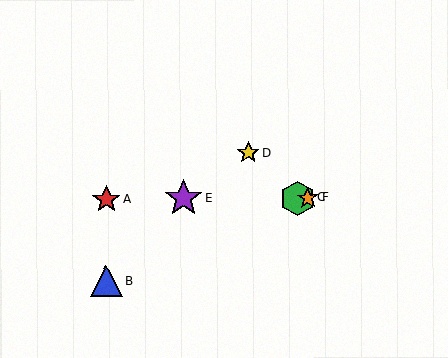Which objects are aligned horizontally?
Objects A, C, E, F are aligned horizontally.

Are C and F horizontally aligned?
Yes, both are at y≈198.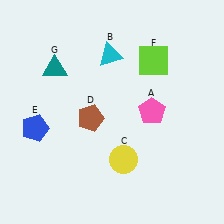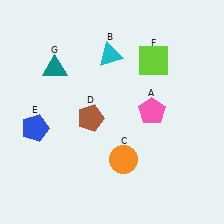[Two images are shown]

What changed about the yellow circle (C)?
In Image 1, C is yellow. In Image 2, it changed to orange.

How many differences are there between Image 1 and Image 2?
There is 1 difference between the two images.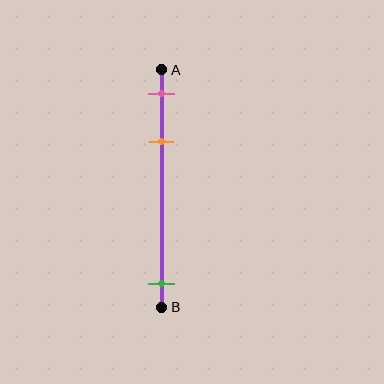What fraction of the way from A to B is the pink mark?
The pink mark is approximately 10% (0.1) of the way from A to B.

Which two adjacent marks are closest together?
The pink and orange marks are the closest adjacent pair.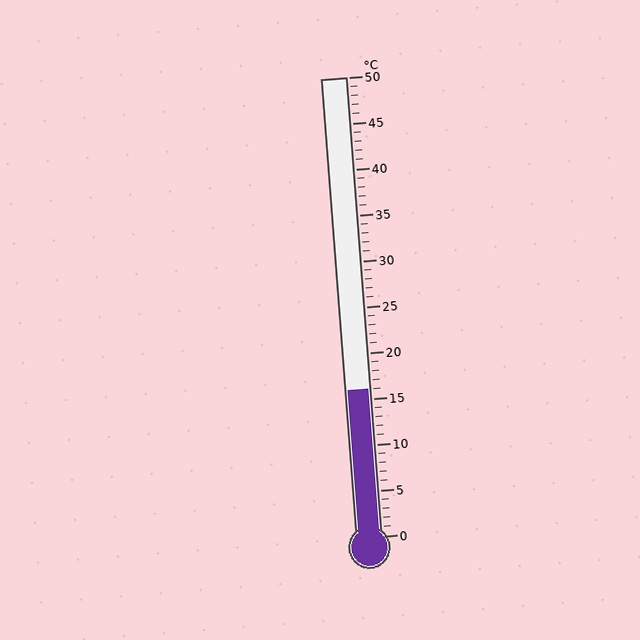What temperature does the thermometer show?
The thermometer shows approximately 16°C.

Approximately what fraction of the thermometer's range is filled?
The thermometer is filled to approximately 30% of its range.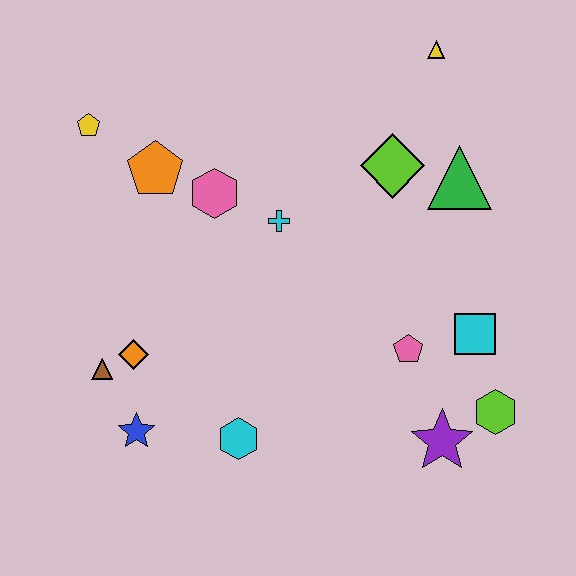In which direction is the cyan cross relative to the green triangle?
The cyan cross is to the left of the green triangle.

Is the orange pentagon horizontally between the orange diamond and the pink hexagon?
Yes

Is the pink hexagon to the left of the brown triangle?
No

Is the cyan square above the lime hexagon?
Yes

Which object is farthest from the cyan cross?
The lime hexagon is farthest from the cyan cross.